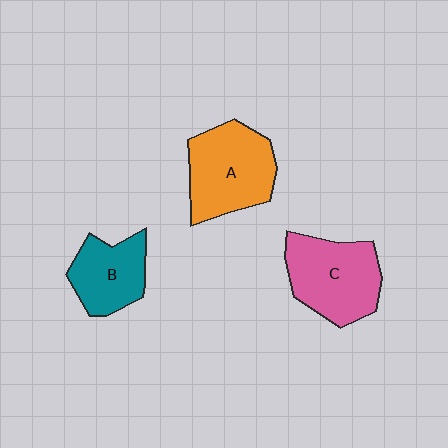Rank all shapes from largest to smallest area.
From largest to smallest: A (orange), C (pink), B (teal).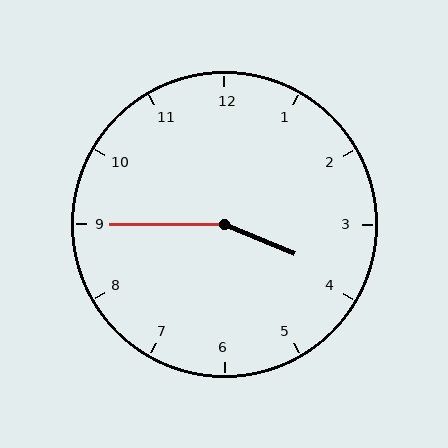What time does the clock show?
3:45.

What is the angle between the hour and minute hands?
Approximately 158 degrees.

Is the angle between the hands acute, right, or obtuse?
It is obtuse.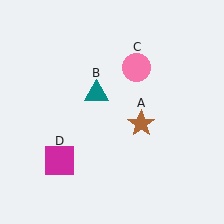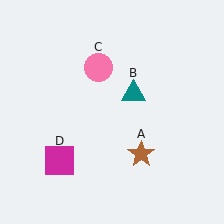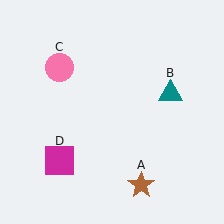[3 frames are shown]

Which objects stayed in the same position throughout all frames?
Magenta square (object D) remained stationary.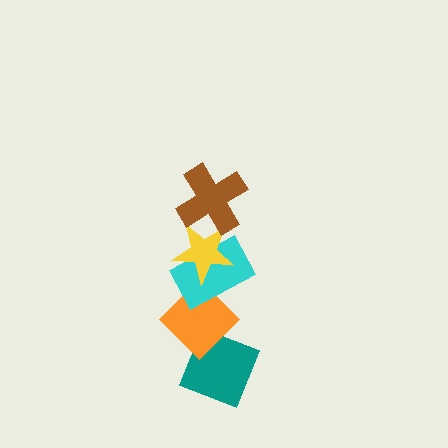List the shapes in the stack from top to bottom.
From top to bottom: the brown cross, the yellow star, the cyan rectangle, the orange diamond, the teal diamond.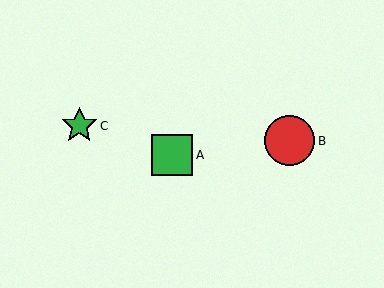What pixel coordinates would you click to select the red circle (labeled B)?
Click at (289, 141) to select the red circle B.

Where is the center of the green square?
The center of the green square is at (172, 155).